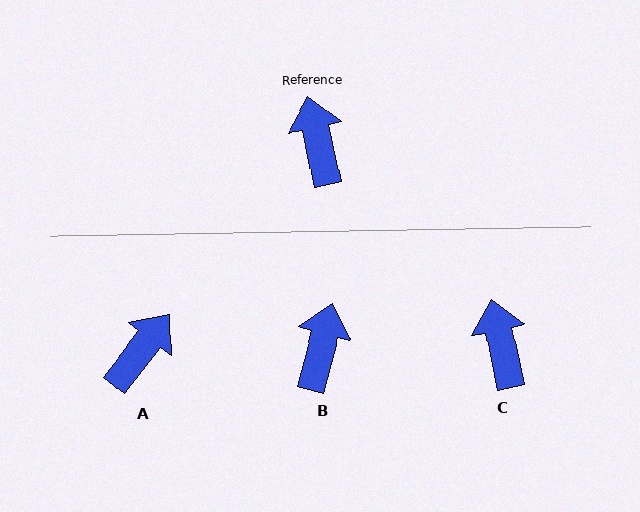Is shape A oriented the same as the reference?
No, it is off by about 50 degrees.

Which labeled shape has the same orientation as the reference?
C.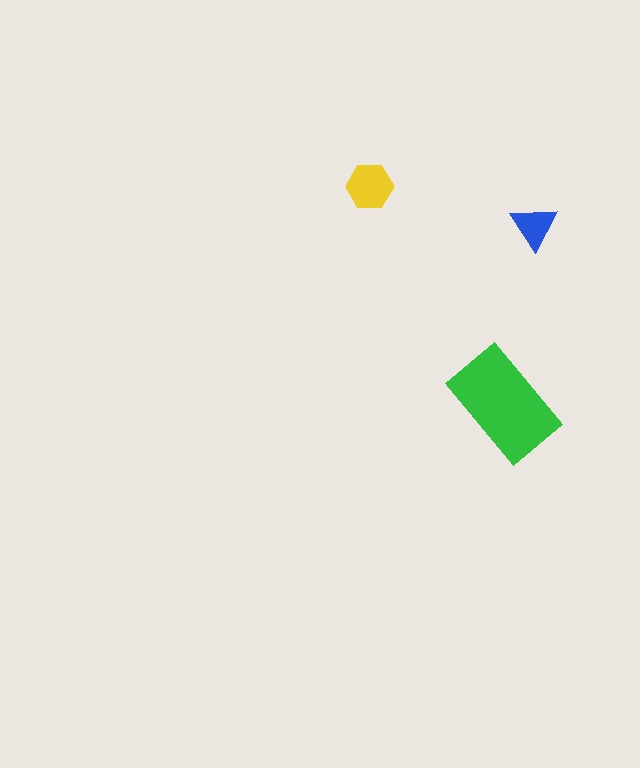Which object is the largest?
The green rectangle.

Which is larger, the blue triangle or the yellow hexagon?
The yellow hexagon.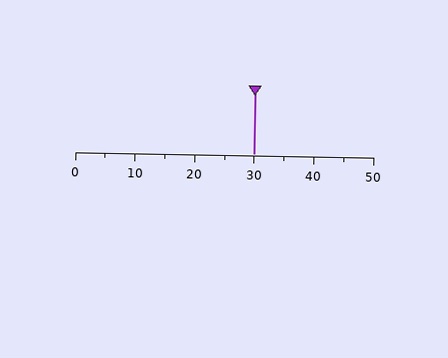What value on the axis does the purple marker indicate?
The marker indicates approximately 30.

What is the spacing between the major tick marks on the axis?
The major ticks are spaced 10 apart.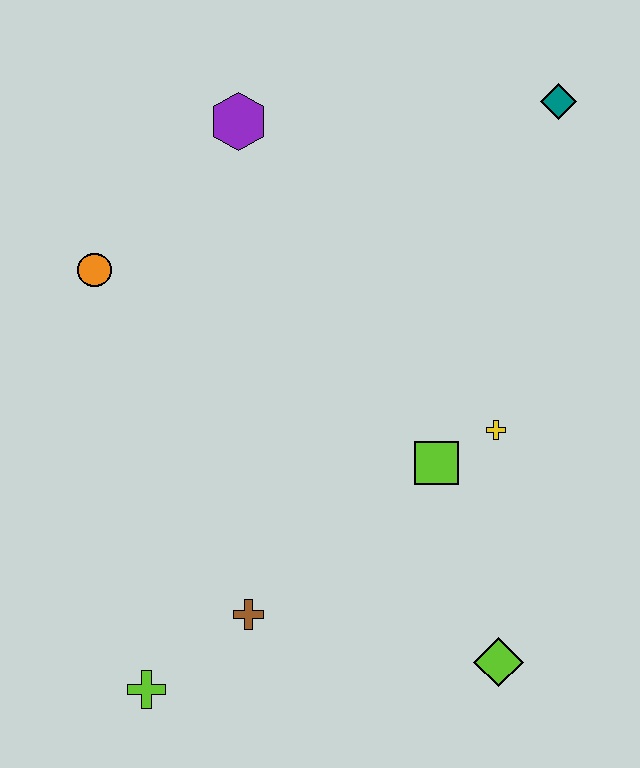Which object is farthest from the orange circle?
The lime diamond is farthest from the orange circle.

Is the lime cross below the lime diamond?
Yes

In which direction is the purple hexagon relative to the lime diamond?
The purple hexagon is above the lime diamond.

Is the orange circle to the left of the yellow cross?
Yes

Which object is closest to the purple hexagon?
The orange circle is closest to the purple hexagon.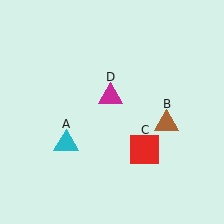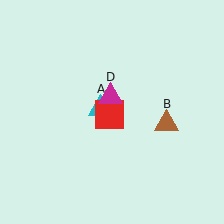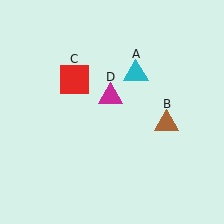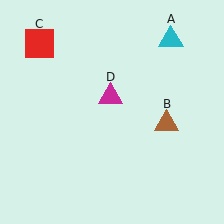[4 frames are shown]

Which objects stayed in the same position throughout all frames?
Brown triangle (object B) and magenta triangle (object D) remained stationary.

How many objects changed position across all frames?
2 objects changed position: cyan triangle (object A), red square (object C).